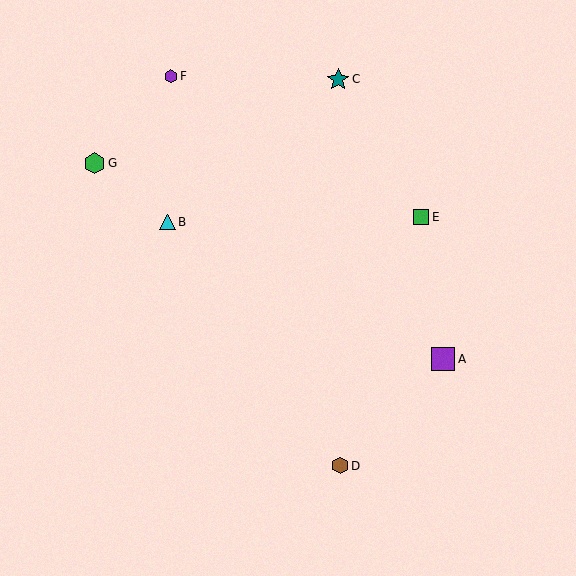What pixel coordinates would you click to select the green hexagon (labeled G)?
Click at (95, 163) to select the green hexagon G.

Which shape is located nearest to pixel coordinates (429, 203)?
The green square (labeled E) at (421, 217) is nearest to that location.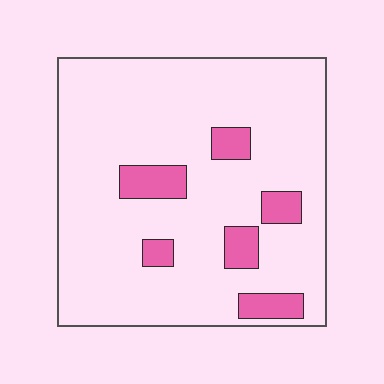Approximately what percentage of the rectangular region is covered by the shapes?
Approximately 10%.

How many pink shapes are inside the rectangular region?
6.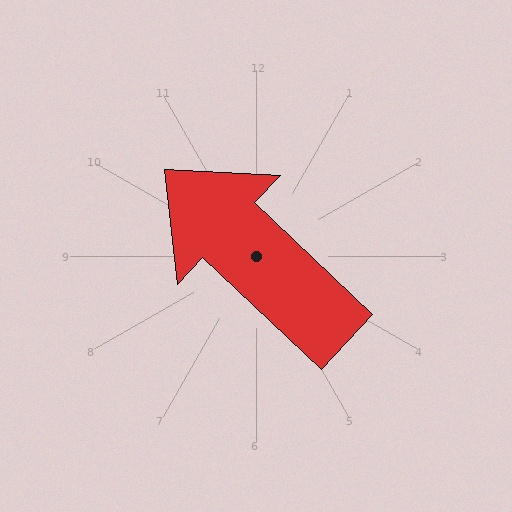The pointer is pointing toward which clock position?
Roughly 10 o'clock.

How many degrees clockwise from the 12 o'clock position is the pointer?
Approximately 313 degrees.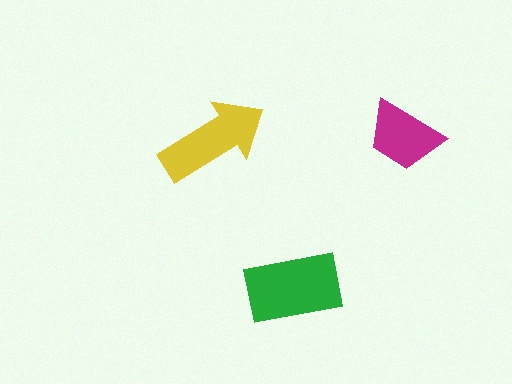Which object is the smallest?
The magenta trapezoid.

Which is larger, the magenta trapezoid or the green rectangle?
The green rectangle.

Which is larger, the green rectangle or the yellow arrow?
The green rectangle.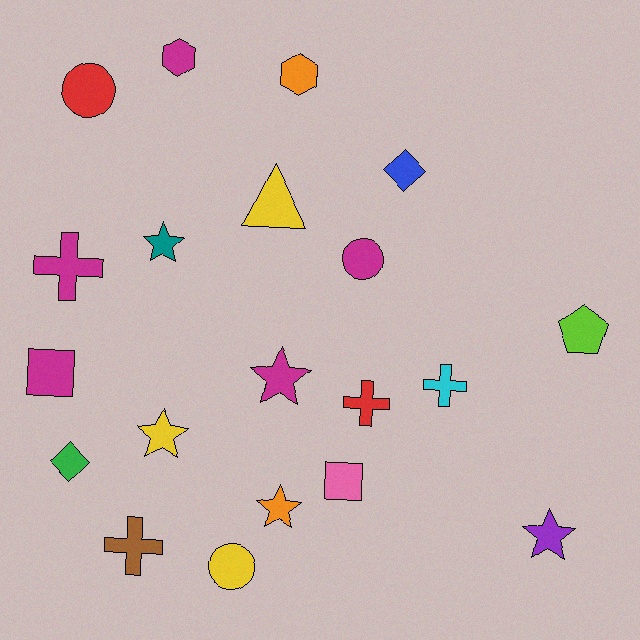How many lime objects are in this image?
There is 1 lime object.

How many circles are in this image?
There are 3 circles.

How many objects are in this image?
There are 20 objects.